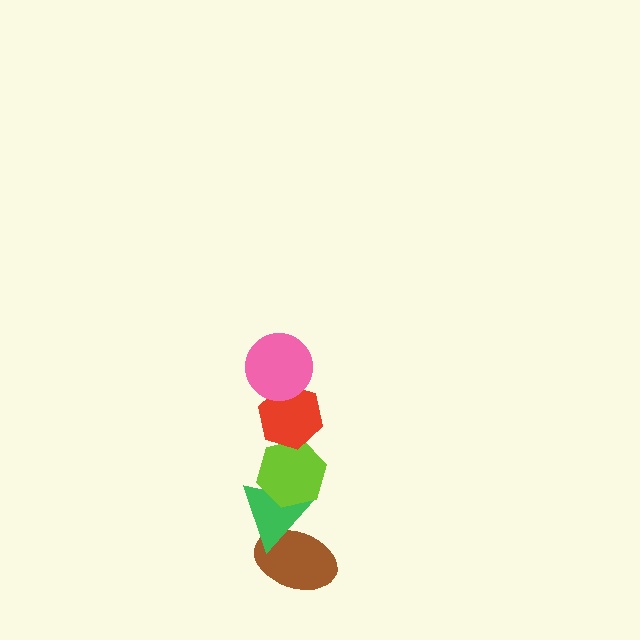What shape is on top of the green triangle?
The lime hexagon is on top of the green triangle.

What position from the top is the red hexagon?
The red hexagon is 2nd from the top.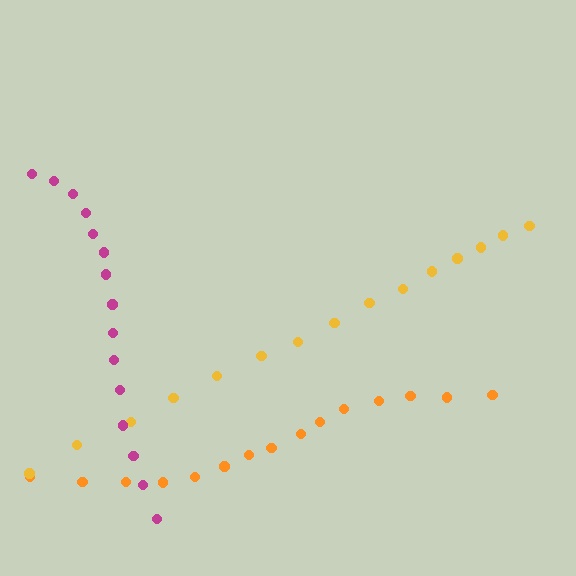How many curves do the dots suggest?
There are 3 distinct paths.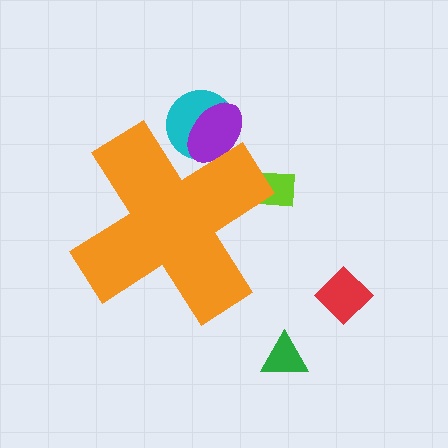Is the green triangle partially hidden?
No, the green triangle is fully visible.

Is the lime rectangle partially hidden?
Yes, the lime rectangle is partially hidden behind the orange cross.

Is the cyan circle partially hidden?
Yes, the cyan circle is partially hidden behind the orange cross.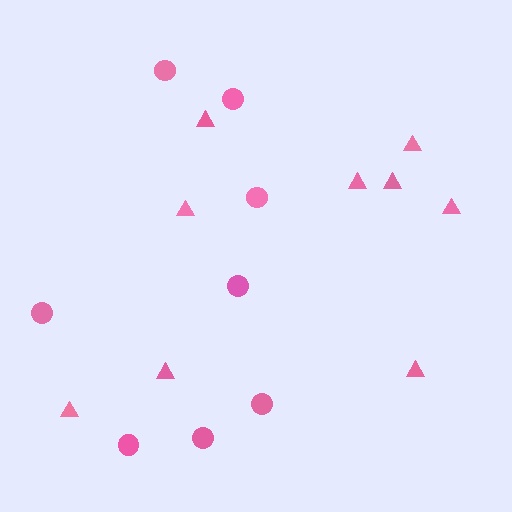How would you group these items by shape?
There are 2 groups: one group of circles (8) and one group of triangles (9).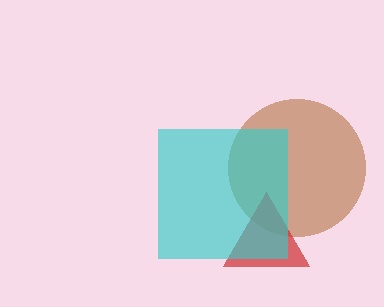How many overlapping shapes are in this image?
There are 3 overlapping shapes in the image.